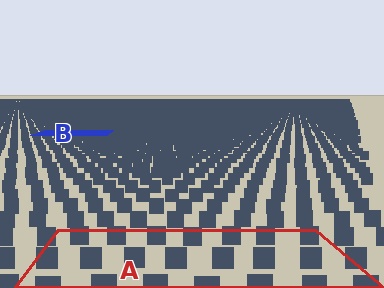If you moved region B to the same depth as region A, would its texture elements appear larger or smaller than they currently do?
They would appear larger. At a closer depth, the same texture elements are projected at a bigger on-screen size.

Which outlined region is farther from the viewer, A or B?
Region B is farther from the viewer — the texture elements inside it appear smaller and more densely packed.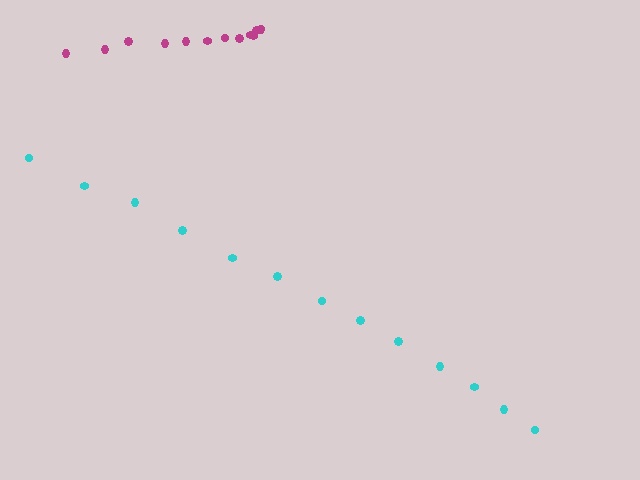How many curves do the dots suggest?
There are 2 distinct paths.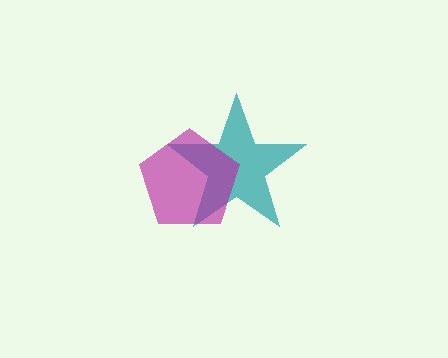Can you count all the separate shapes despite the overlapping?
Yes, there are 2 separate shapes.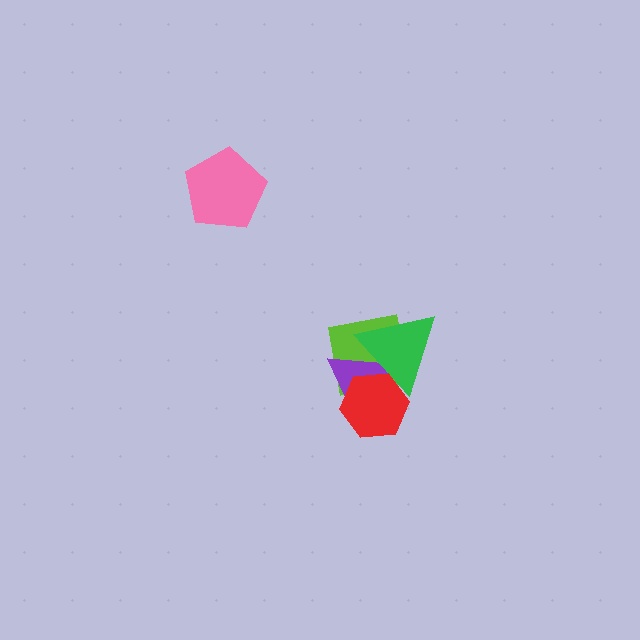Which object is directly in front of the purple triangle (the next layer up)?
The green triangle is directly in front of the purple triangle.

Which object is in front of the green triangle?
The red hexagon is in front of the green triangle.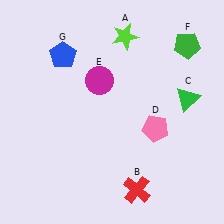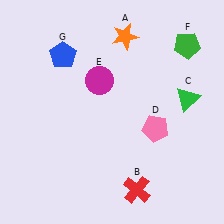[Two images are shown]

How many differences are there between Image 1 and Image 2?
There is 1 difference between the two images.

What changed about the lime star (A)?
In Image 1, A is lime. In Image 2, it changed to orange.